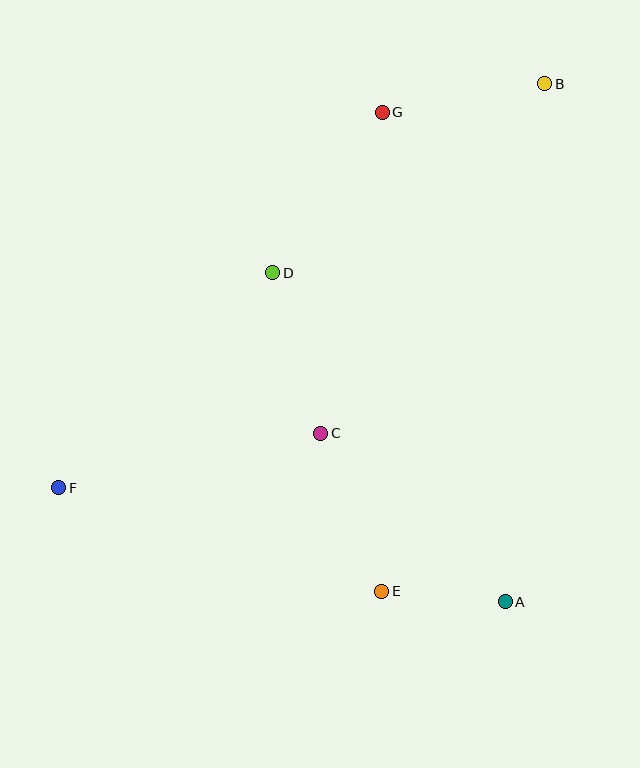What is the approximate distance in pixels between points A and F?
The distance between A and F is approximately 461 pixels.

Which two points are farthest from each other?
Points B and F are farthest from each other.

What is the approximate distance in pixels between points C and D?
The distance between C and D is approximately 168 pixels.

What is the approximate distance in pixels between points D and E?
The distance between D and E is approximately 337 pixels.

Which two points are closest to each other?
Points A and E are closest to each other.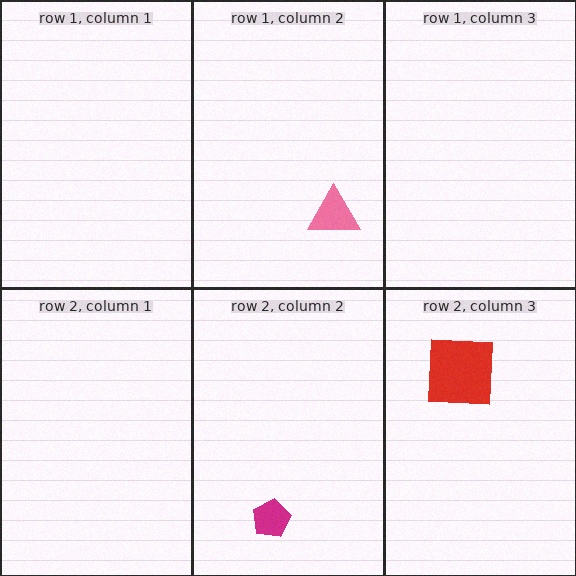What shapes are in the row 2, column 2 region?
The magenta pentagon.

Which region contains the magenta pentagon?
The row 2, column 2 region.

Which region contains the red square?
The row 2, column 3 region.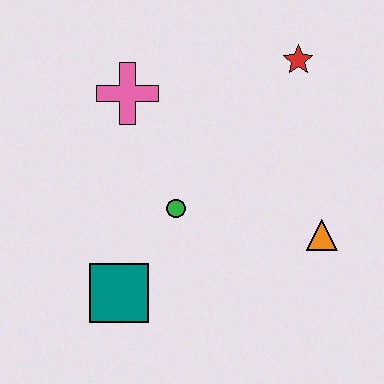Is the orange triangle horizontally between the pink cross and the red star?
No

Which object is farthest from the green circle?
The red star is farthest from the green circle.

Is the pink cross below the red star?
Yes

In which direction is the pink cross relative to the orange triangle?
The pink cross is to the left of the orange triangle.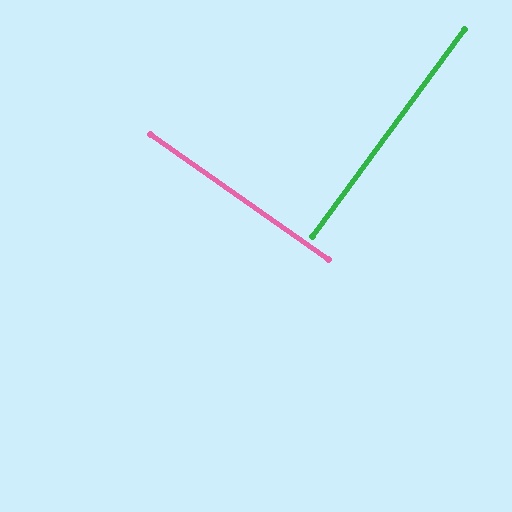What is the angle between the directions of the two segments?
Approximately 89 degrees.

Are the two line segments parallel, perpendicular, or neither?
Perpendicular — they meet at approximately 89°.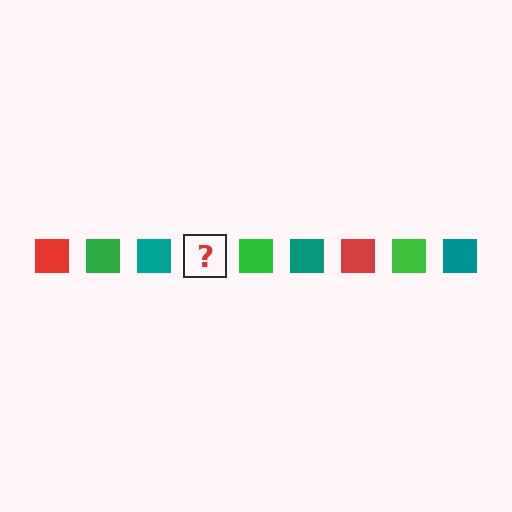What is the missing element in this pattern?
The missing element is a red square.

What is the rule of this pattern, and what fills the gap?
The rule is that the pattern cycles through red, green, teal squares. The gap should be filled with a red square.